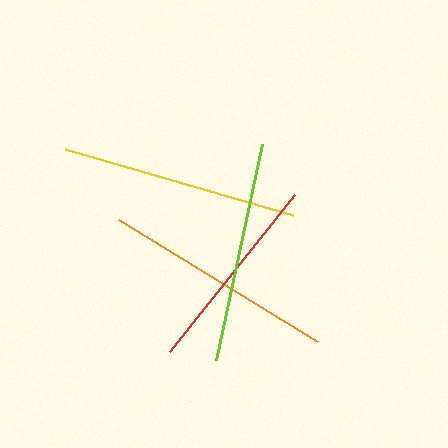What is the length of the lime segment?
The lime segment is approximately 221 pixels long.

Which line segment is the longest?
The yellow line is the longest at approximately 238 pixels.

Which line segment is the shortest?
The red line is the shortest at approximately 201 pixels.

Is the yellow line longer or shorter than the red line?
The yellow line is longer than the red line.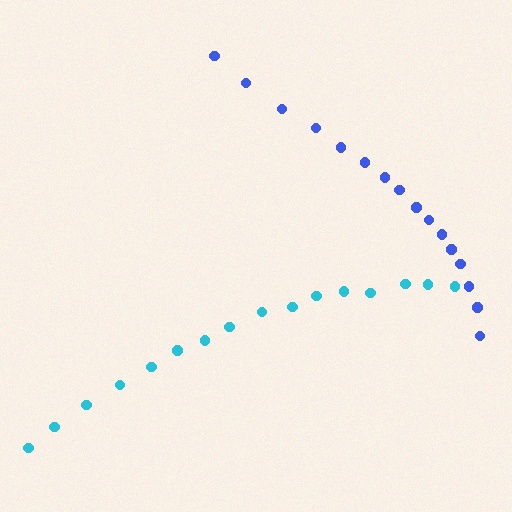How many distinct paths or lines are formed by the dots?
There are 2 distinct paths.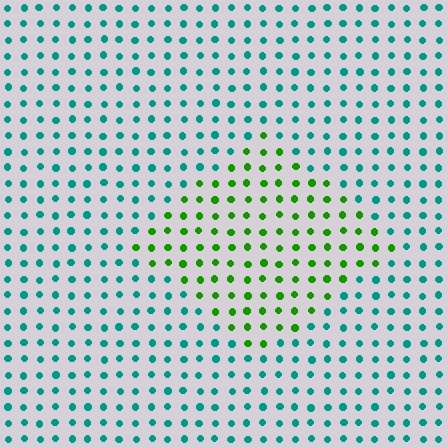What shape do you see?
I see a diamond.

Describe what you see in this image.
The image is filled with small teal elements in a uniform arrangement. A diamond-shaped region is visible where the elements are tinted to a slightly different hue, forming a subtle color boundary.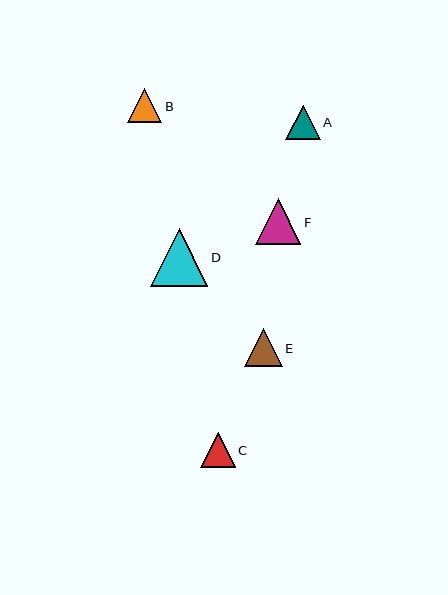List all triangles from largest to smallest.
From largest to smallest: D, F, E, C, A, B.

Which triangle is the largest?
Triangle D is the largest with a size of approximately 58 pixels.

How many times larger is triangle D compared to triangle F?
Triangle D is approximately 1.3 times the size of triangle F.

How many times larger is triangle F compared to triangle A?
Triangle F is approximately 1.3 times the size of triangle A.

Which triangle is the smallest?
Triangle B is the smallest with a size of approximately 34 pixels.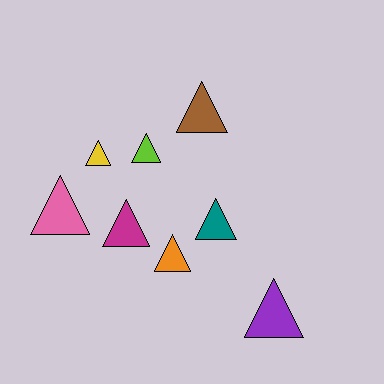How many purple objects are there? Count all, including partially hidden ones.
There is 1 purple object.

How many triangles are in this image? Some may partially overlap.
There are 8 triangles.